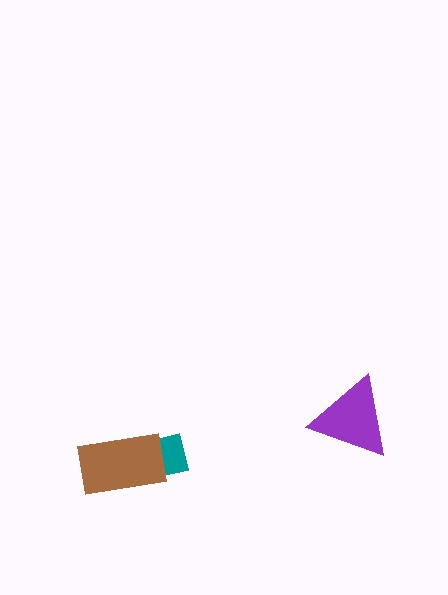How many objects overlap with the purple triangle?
0 objects overlap with the purple triangle.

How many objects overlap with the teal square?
1 object overlaps with the teal square.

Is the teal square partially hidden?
Yes, it is partially covered by another shape.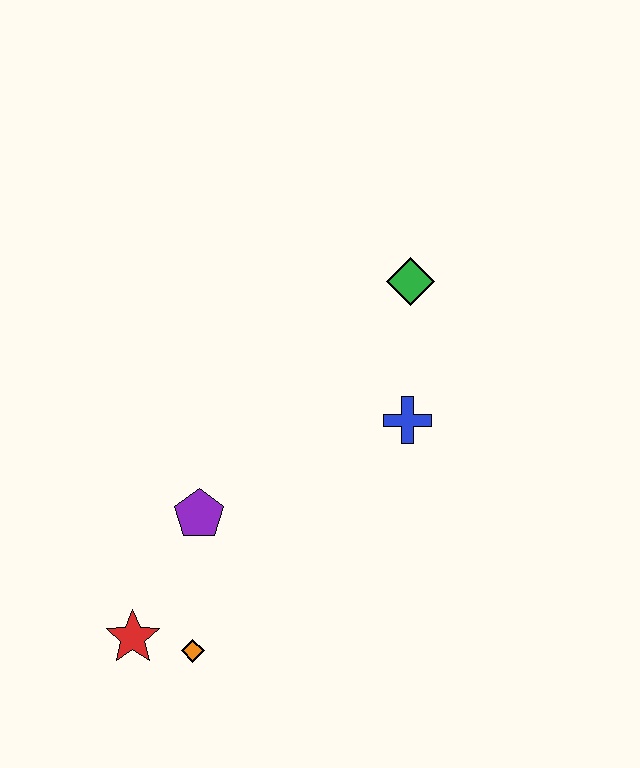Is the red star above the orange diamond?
Yes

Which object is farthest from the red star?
The green diamond is farthest from the red star.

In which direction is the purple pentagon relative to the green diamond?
The purple pentagon is below the green diamond.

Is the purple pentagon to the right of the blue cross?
No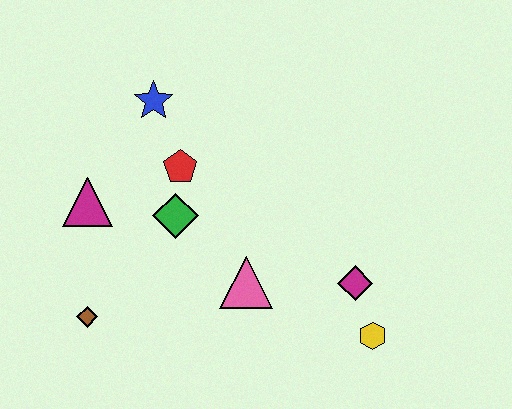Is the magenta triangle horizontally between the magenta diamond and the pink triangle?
No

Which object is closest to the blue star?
The red pentagon is closest to the blue star.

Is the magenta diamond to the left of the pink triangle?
No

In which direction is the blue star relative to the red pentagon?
The blue star is above the red pentagon.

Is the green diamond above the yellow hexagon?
Yes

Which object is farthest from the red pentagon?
The yellow hexagon is farthest from the red pentagon.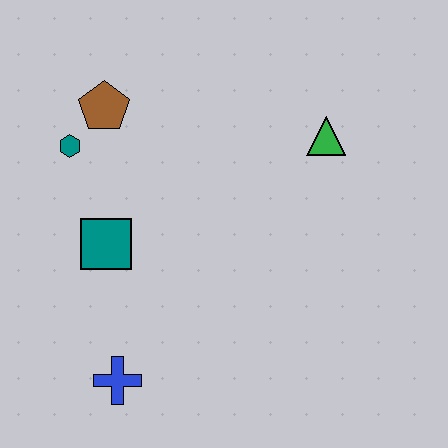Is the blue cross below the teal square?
Yes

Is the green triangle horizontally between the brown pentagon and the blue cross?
No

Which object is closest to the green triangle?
The brown pentagon is closest to the green triangle.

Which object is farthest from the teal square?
The green triangle is farthest from the teal square.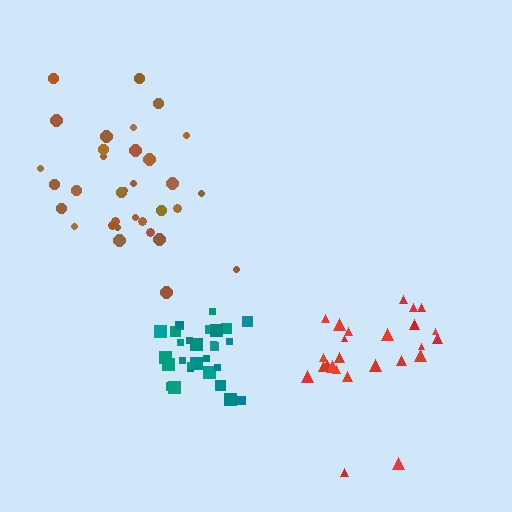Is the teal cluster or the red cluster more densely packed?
Teal.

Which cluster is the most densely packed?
Teal.